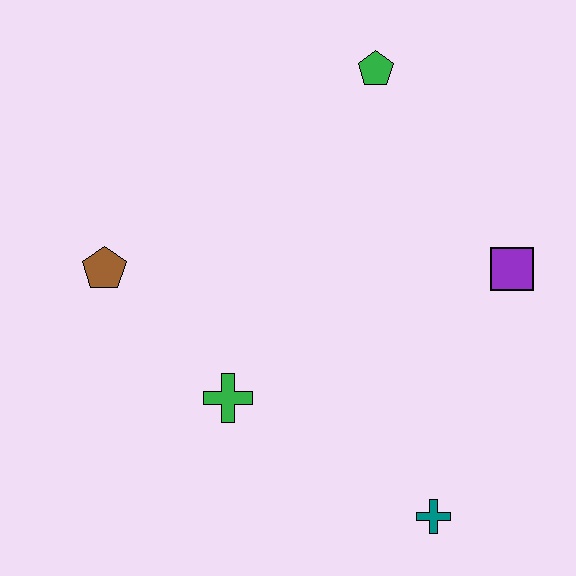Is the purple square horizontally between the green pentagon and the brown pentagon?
No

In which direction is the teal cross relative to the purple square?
The teal cross is below the purple square.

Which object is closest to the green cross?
The brown pentagon is closest to the green cross.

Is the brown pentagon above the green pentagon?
No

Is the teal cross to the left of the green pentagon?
No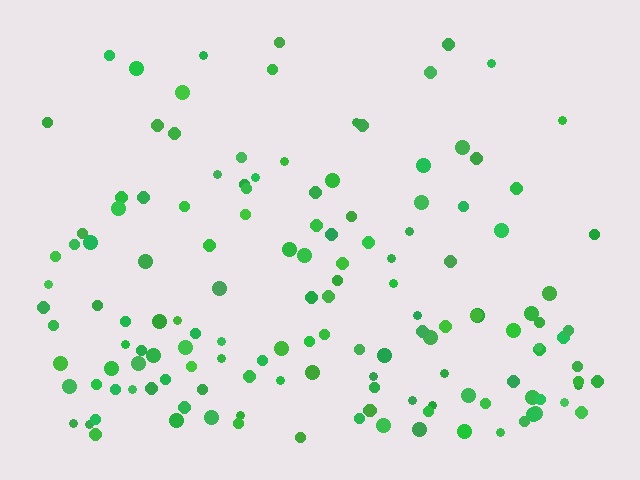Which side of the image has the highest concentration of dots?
The bottom.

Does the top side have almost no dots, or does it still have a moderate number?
Still a moderate number, just noticeably fewer than the bottom.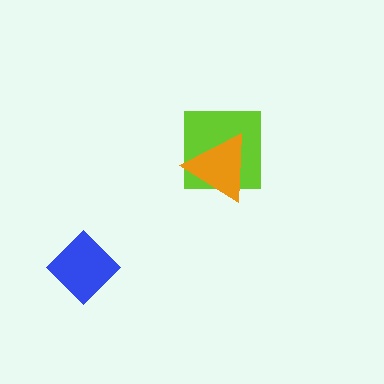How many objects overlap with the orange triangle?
1 object overlaps with the orange triangle.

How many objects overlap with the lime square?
1 object overlaps with the lime square.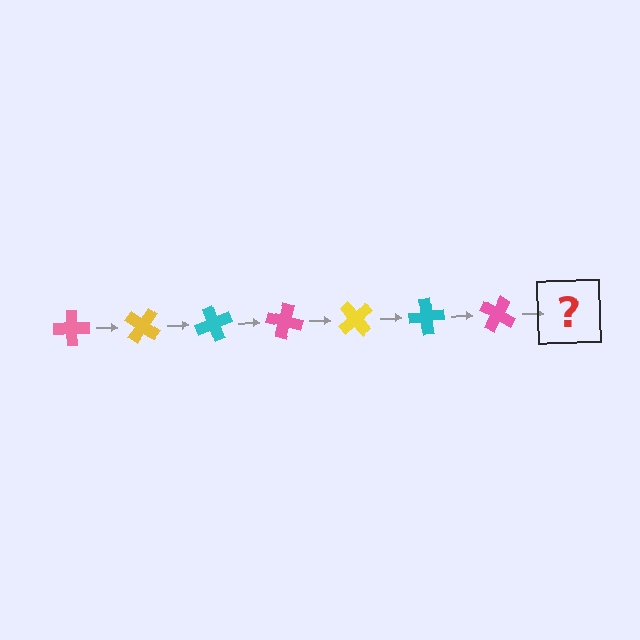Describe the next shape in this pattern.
It should be a yellow cross, rotated 245 degrees from the start.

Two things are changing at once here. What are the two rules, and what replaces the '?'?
The two rules are that it rotates 35 degrees each step and the color cycles through pink, yellow, and cyan. The '?' should be a yellow cross, rotated 245 degrees from the start.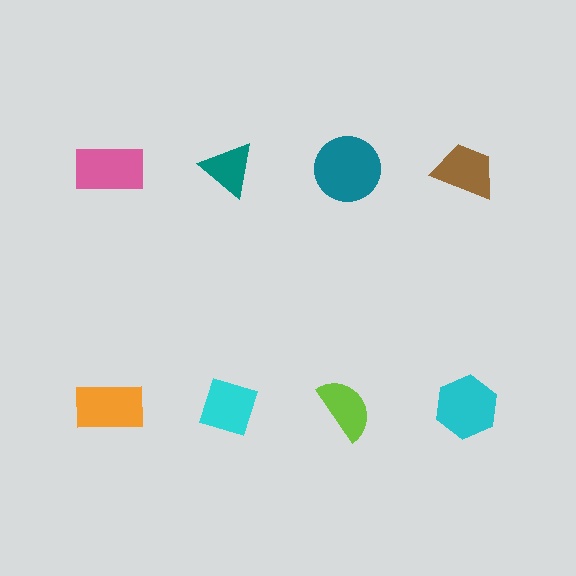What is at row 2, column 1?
An orange rectangle.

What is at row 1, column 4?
A brown trapezoid.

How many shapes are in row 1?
4 shapes.